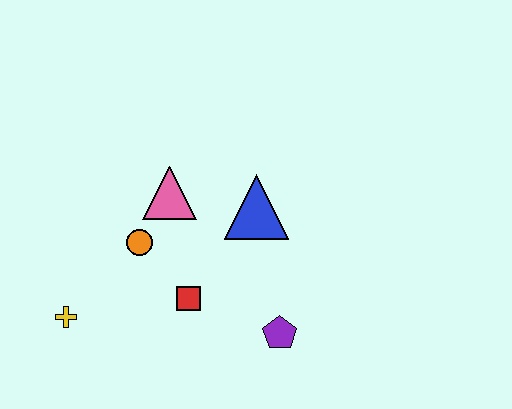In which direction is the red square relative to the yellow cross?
The red square is to the right of the yellow cross.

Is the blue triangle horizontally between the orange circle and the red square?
No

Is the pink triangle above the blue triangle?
Yes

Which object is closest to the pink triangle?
The orange circle is closest to the pink triangle.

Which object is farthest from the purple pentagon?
The yellow cross is farthest from the purple pentagon.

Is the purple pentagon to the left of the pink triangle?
No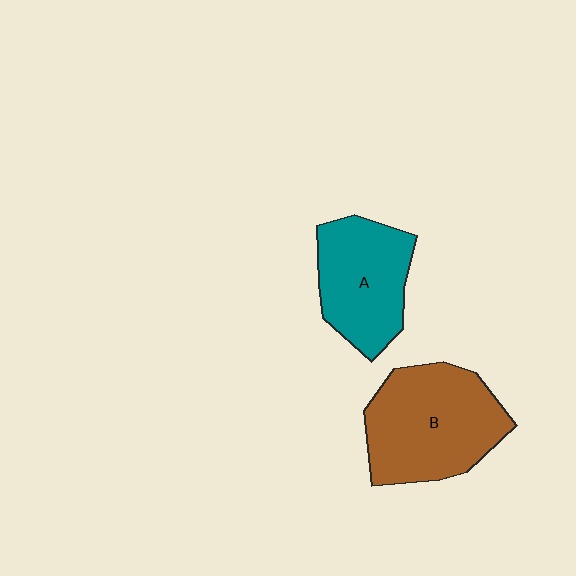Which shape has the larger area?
Shape B (brown).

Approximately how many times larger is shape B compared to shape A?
Approximately 1.3 times.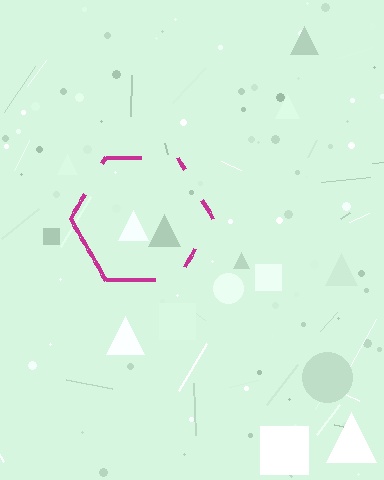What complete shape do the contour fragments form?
The contour fragments form a hexagon.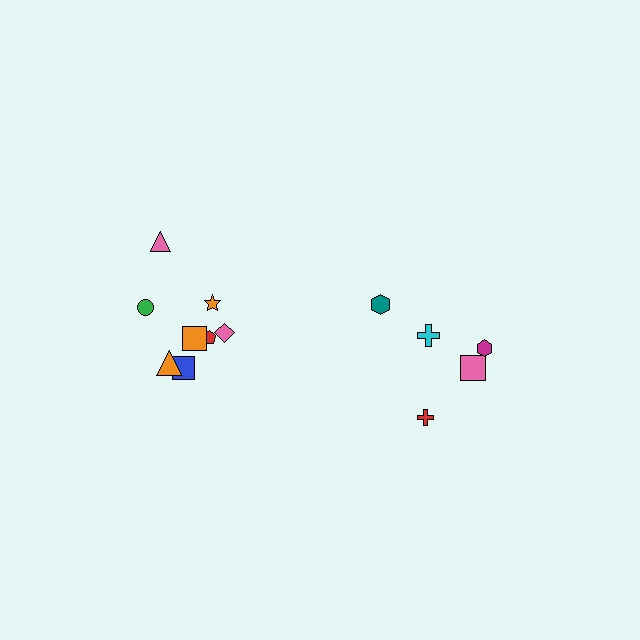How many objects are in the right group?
There are 5 objects.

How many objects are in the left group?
There are 8 objects.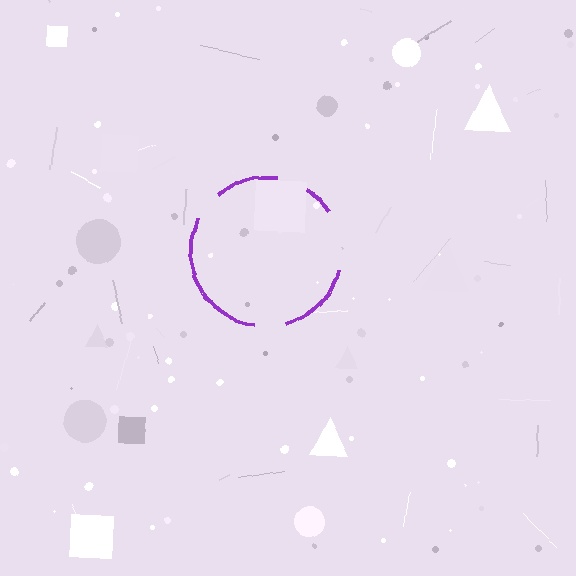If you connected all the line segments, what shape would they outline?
They would outline a circle.